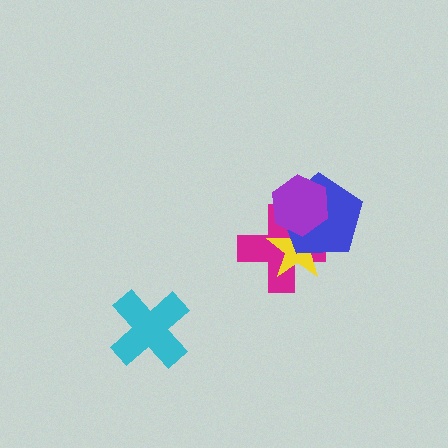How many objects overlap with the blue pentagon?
3 objects overlap with the blue pentagon.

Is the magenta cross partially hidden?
Yes, it is partially covered by another shape.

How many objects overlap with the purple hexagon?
3 objects overlap with the purple hexagon.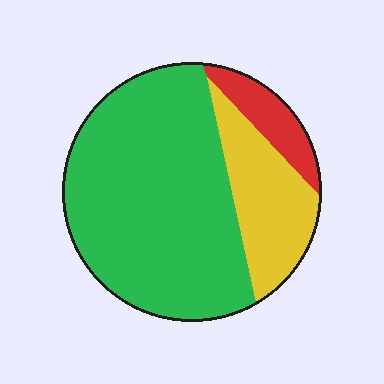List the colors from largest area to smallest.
From largest to smallest: green, yellow, red.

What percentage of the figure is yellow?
Yellow covers roughly 20% of the figure.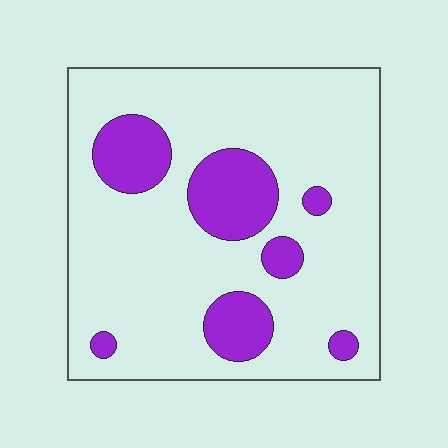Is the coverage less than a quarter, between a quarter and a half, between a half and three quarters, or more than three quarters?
Less than a quarter.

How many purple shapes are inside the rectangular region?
7.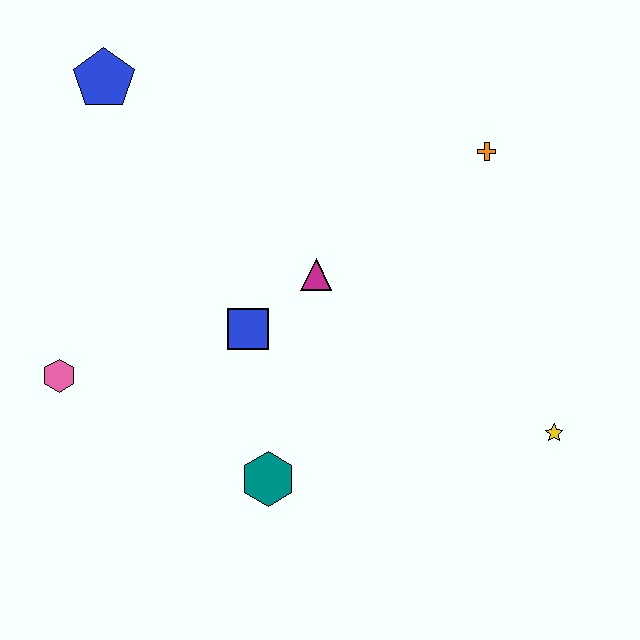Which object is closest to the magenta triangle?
The blue square is closest to the magenta triangle.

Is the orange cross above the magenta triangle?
Yes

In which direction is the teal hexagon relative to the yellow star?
The teal hexagon is to the left of the yellow star.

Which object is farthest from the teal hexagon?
The blue pentagon is farthest from the teal hexagon.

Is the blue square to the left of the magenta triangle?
Yes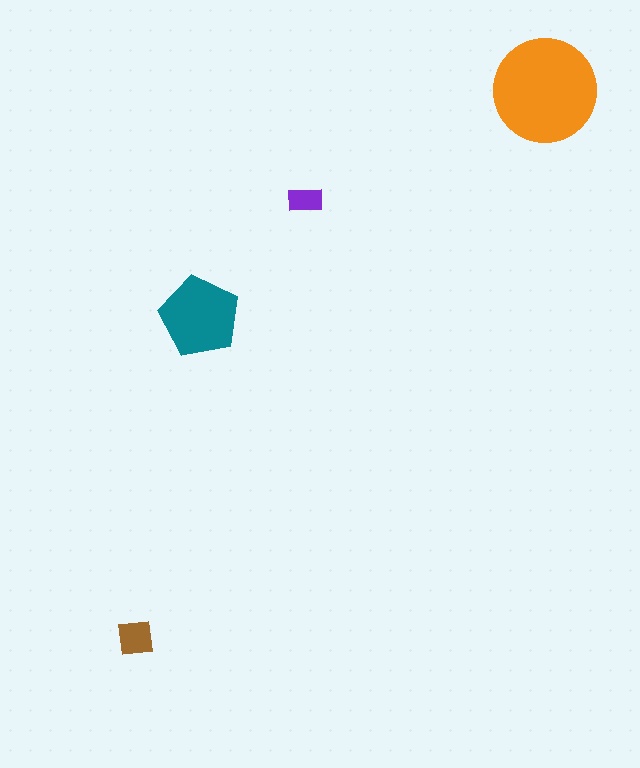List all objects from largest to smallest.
The orange circle, the teal pentagon, the brown square, the purple rectangle.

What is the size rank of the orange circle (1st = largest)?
1st.